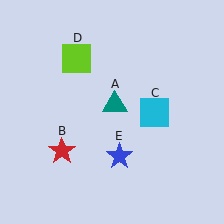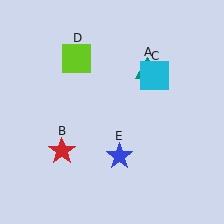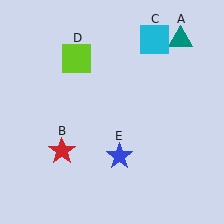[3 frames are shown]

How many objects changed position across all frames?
2 objects changed position: teal triangle (object A), cyan square (object C).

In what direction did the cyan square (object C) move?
The cyan square (object C) moved up.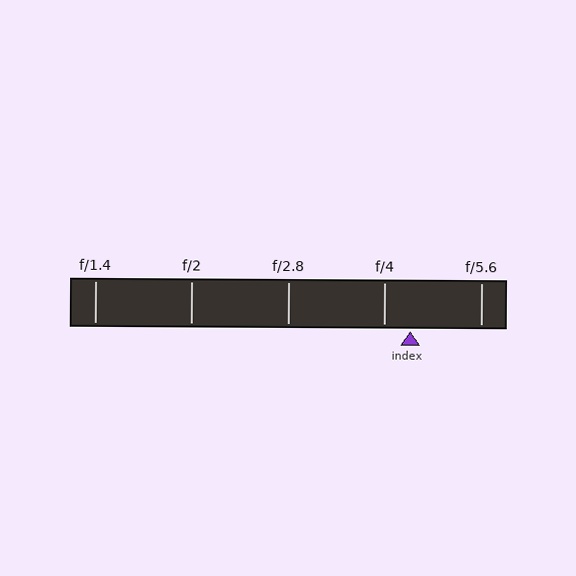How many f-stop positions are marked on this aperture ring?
There are 5 f-stop positions marked.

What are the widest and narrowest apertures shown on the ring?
The widest aperture shown is f/1.4 and the narrowest is f/5.6.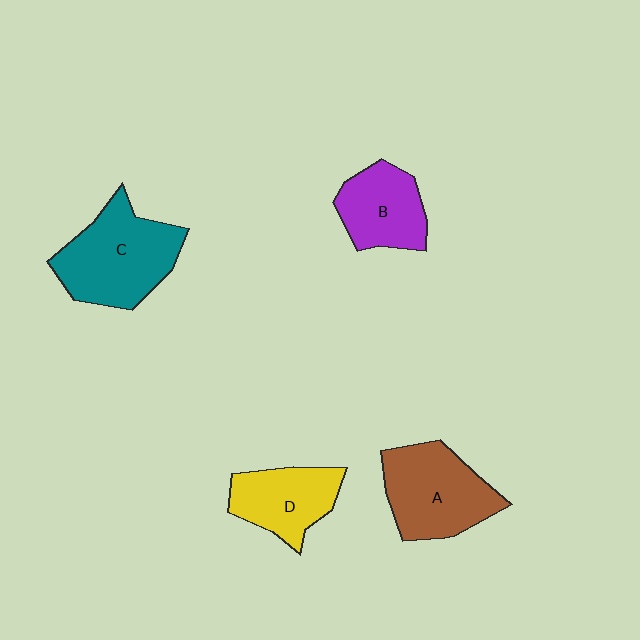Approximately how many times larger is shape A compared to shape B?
Approximately 1.3 times.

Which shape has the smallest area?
Shape B (purple).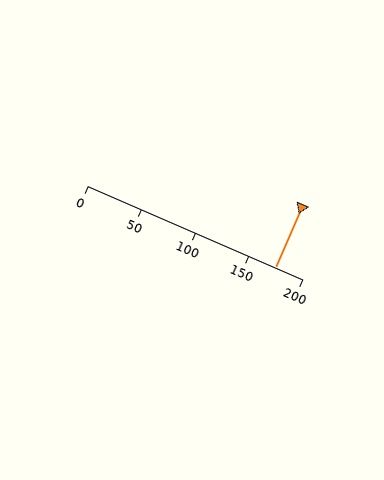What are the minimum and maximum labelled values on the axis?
The axis runs from 0 to 200.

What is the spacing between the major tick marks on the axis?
The major ticks are spaced 50 apart.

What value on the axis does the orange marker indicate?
The marker indicates approximately 175.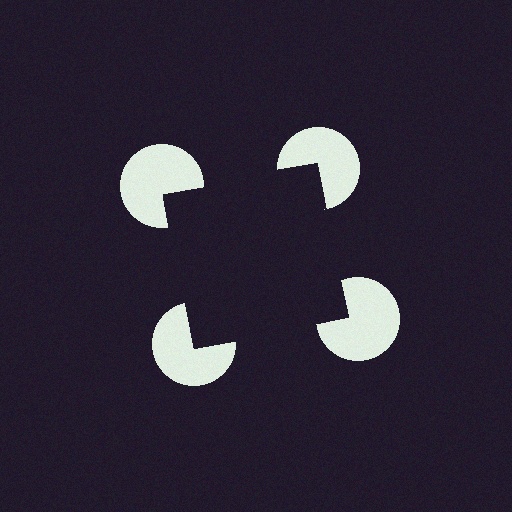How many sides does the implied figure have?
4 sides.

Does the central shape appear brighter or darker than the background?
It typically appears slightly darker than the background, even though no actual brightness change is drawn.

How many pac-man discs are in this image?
There are 4 — one at each vertex of the illusory square.